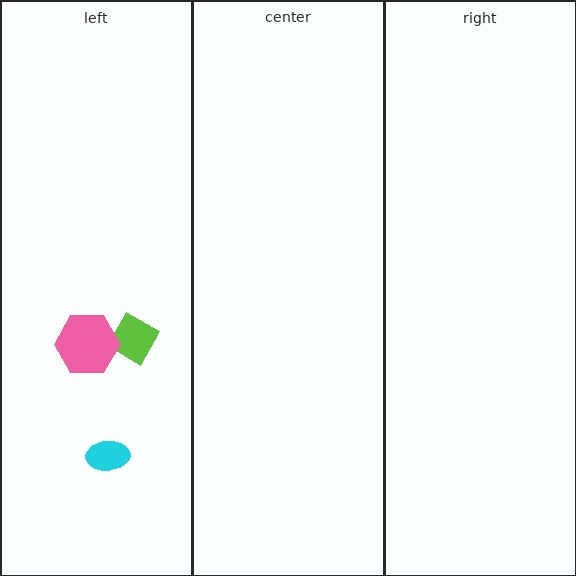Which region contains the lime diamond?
The left region.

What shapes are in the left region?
The lime diamond, the cyan ellipse, the pink hexagon.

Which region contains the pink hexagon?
The left region.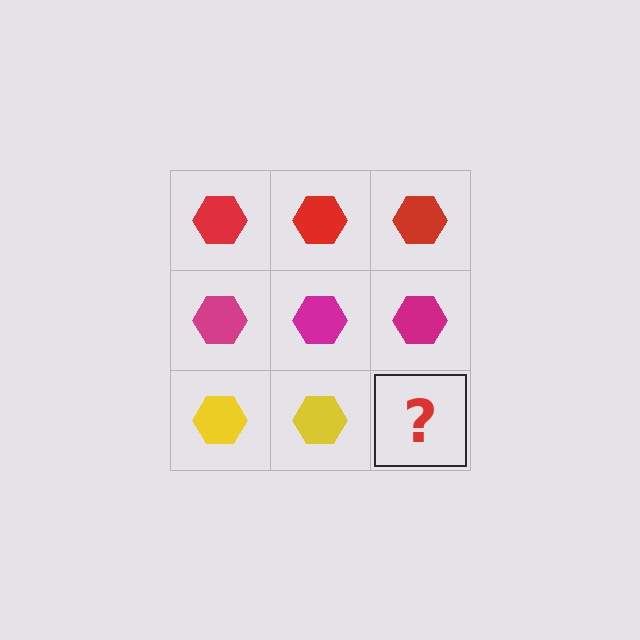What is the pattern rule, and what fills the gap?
The rule is that each row has a consistent color. The gap should be filled with a yellow hexagon.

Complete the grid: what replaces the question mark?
The question mark should be replaced with a yellow hexagon.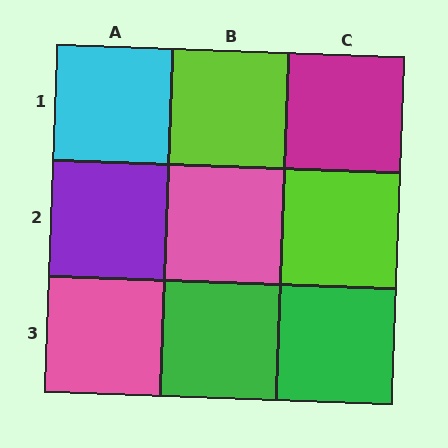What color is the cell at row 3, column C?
Green.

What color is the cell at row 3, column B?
Green.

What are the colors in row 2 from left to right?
Purple, pink, lime.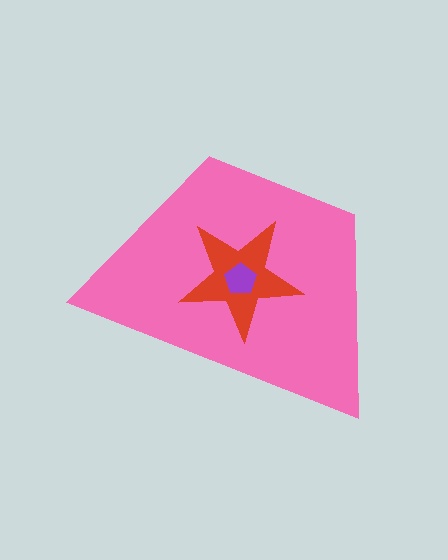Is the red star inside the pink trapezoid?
Yes.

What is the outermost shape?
The pink trapezoid.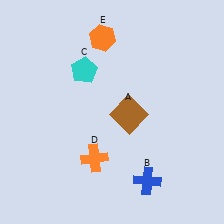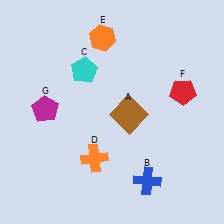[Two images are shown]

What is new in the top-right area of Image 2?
A red pentagon (F) was added in the top-right area of Image 2.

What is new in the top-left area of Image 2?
A magenta pentagon (G) was added in the top-left area of Image 2.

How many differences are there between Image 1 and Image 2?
There are 2 differences between the two images.